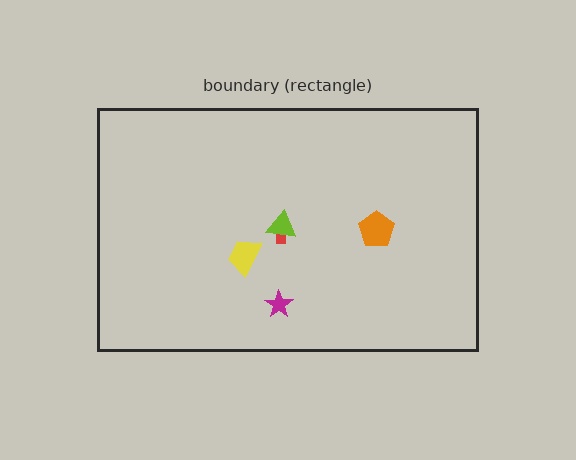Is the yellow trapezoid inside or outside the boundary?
Inside.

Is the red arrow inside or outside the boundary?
Inside.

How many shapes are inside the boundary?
5 inside, 0 outside.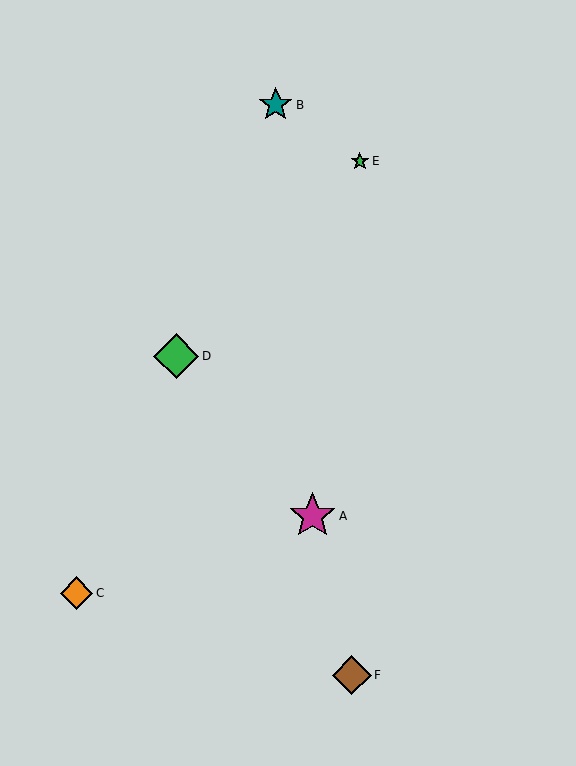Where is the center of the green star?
The center of the green star is at (360, 161).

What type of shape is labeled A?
Shape A is a magenta star.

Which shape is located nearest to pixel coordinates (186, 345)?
The green diamond (labeled D) at (176, 356) is nearest to that location.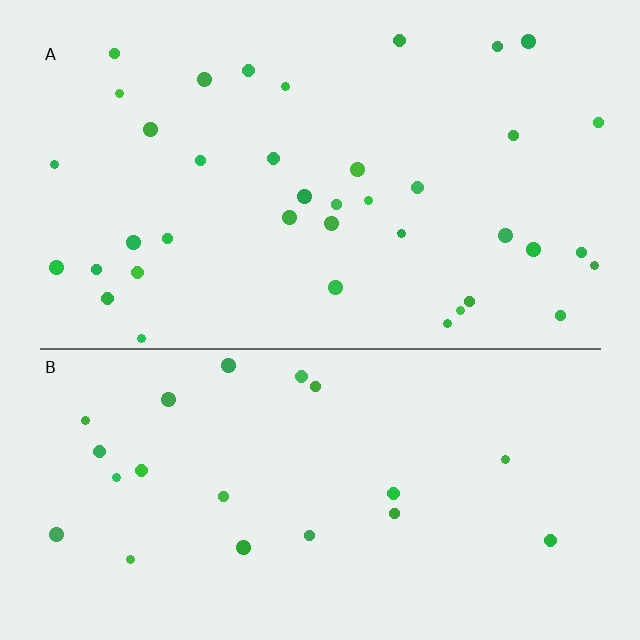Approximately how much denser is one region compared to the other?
Approximately 1.8× — region A over region B.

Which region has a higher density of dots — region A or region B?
A (the top).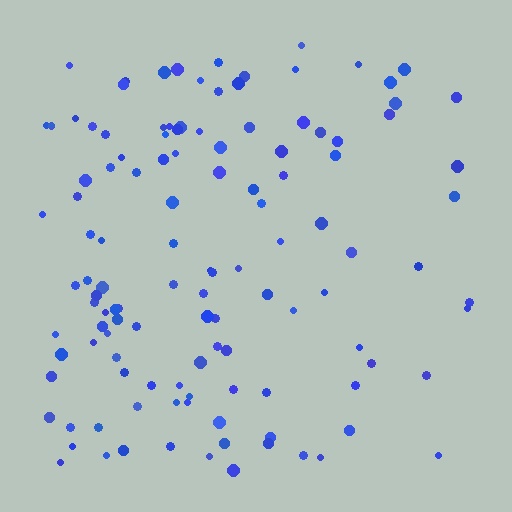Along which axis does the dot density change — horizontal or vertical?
Horizontal.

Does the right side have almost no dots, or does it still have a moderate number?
Still a moderate number, just noticeably fewer than the left.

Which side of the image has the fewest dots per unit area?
The right.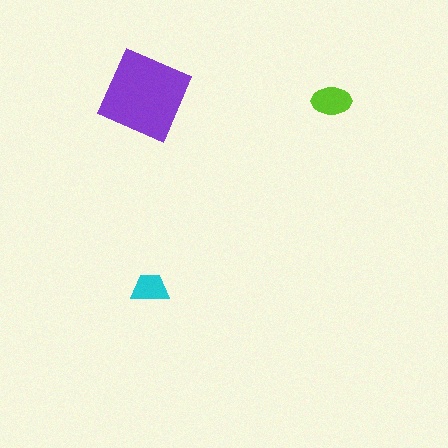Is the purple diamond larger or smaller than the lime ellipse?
Larger.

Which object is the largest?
The purple diamond.